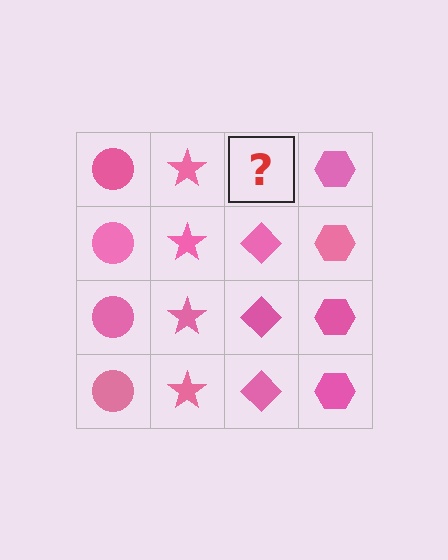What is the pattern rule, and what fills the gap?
The rule is that each column has a consistent shape. The gap should be filled with a pink diamond.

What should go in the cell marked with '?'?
The missing cell should contain a pink diamond.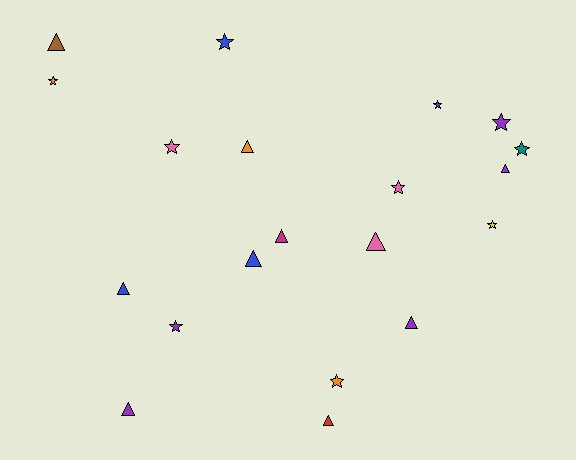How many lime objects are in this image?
There are no lime objects.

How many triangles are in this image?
There are 10 triangles.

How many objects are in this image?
There are 20 objects.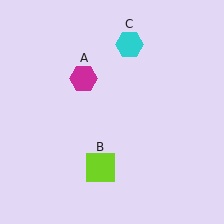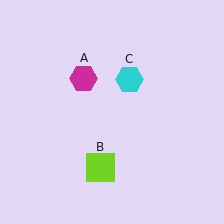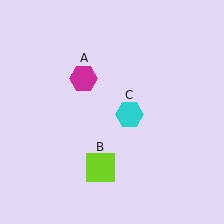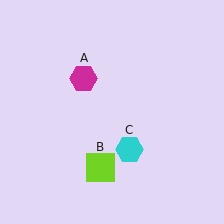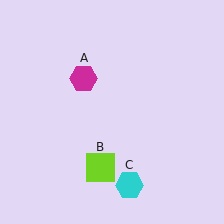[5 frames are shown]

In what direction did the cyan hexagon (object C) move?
The cyan hexagon (object C) moved down.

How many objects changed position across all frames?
1 object changed position: cyan hexagon (object C).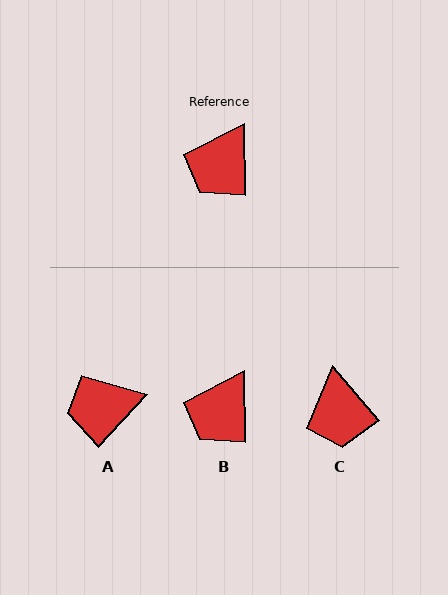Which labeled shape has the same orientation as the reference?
B.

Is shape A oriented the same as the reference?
No, it is off by about 44 degrees.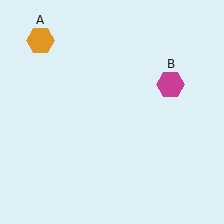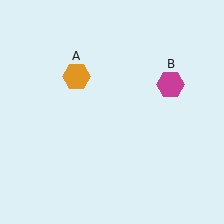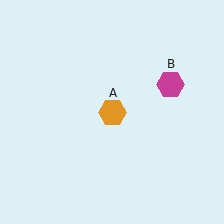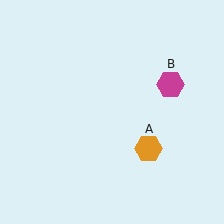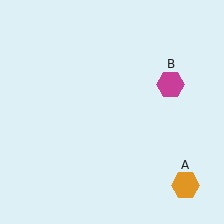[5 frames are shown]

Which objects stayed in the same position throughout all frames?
Magenta hexagon (object B) remained stationary.